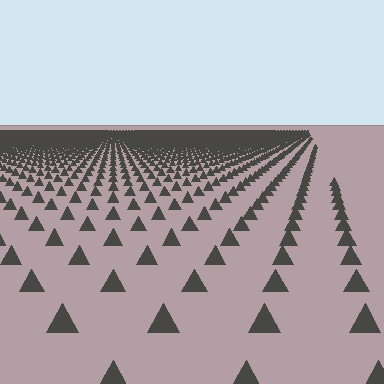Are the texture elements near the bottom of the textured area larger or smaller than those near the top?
Larger. Near the bottom, elements are closer to the viewer and appear at a bigger on-screen size.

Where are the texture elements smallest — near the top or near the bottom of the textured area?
Near the top.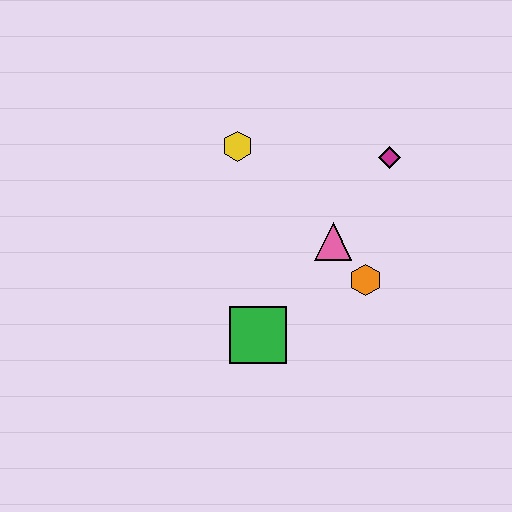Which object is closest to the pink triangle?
The orange hexagon is closest to the pink triangle.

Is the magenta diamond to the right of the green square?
Yes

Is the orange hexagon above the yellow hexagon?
No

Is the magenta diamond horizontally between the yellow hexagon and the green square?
No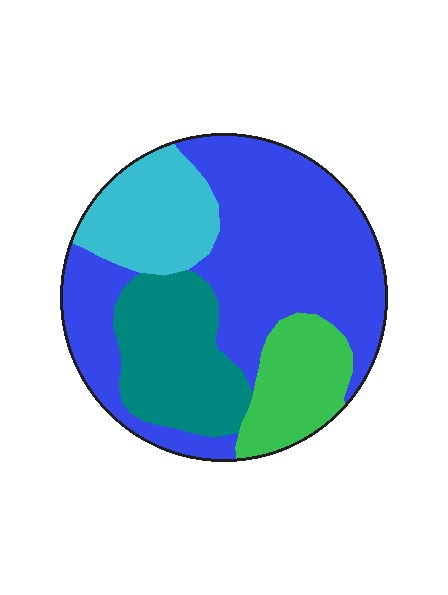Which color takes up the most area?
Blue, at roughly 50%.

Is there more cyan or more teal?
Teal.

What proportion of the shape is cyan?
Cyan takes up about one sixth (1/6) of the shape.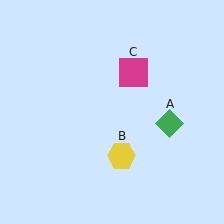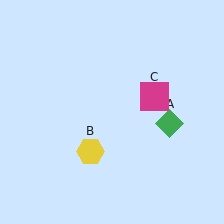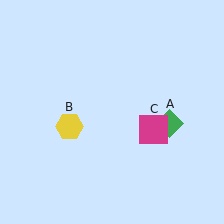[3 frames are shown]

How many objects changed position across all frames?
2 objects changed position: yellow hexagon (object B), magenta square (object C).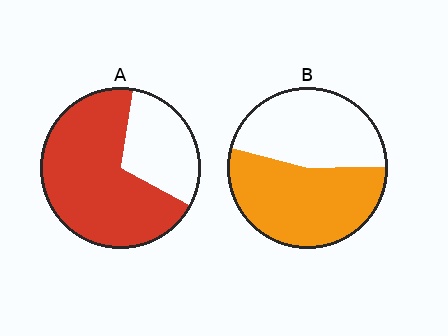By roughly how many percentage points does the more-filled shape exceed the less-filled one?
By roughly 15 percentage points (A over B).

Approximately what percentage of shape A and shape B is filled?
A is approximately 70% and B is approximately 55%.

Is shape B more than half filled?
Yes.